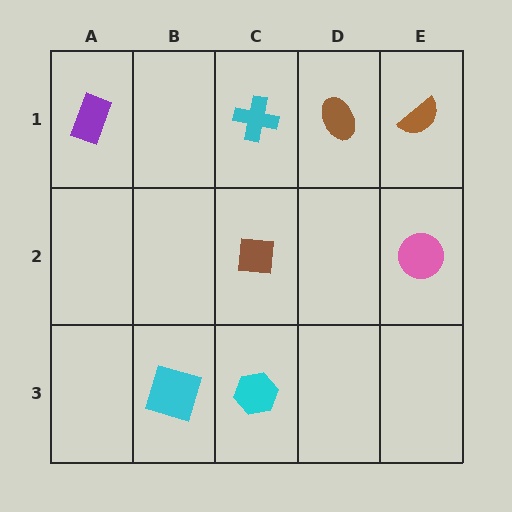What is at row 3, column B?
A cyan square.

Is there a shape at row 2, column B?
No, that cell is empty.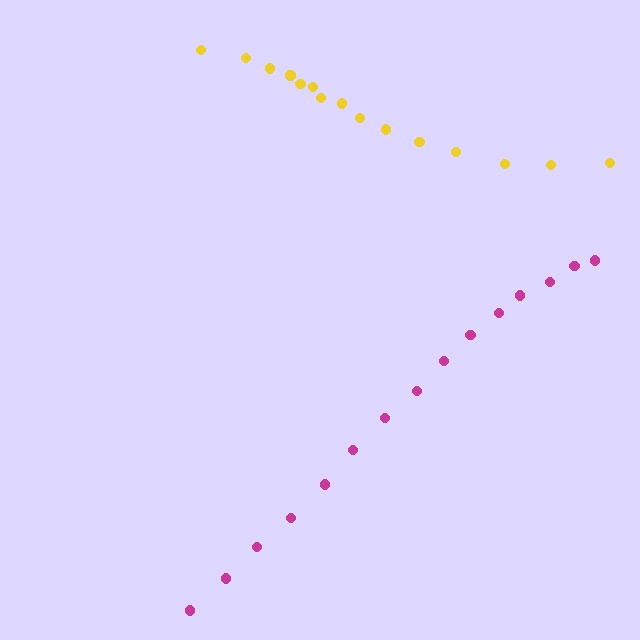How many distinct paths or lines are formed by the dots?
There are 2 distinct paths.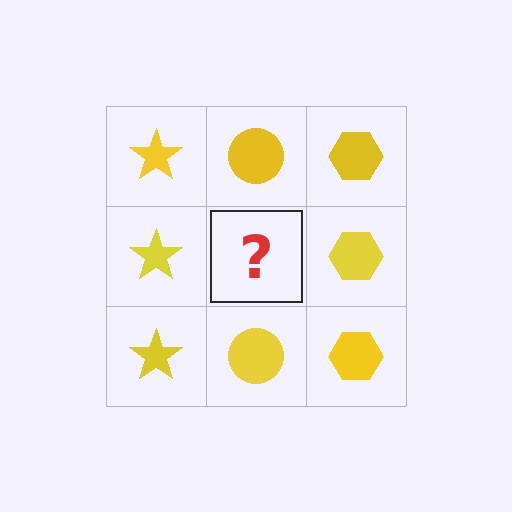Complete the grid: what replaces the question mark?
The question mark should be replaced with a yellow circle.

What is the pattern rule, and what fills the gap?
The rule is that each column has a consistent shape. The gap should be filled with a yellow circle.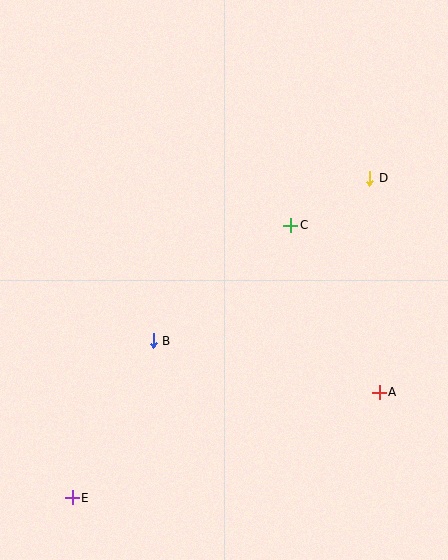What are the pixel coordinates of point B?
Point B is at (153, 341).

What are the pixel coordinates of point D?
Point D is at (370, 178).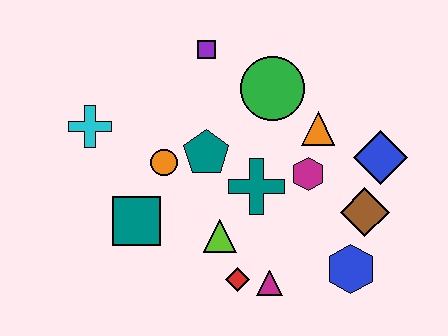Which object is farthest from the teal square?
The blue diamond is farthest from the teal square.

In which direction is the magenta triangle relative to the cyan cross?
The magenta triangle is to the right of the cyan cross.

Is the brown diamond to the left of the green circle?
No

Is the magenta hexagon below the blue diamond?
Yes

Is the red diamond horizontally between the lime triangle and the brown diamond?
Yes